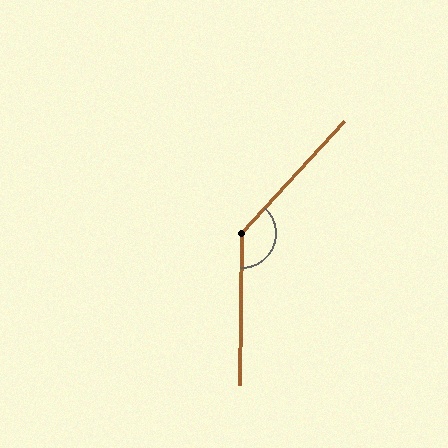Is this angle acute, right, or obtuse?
It is obtuse.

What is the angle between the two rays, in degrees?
Approximately 138 degrees.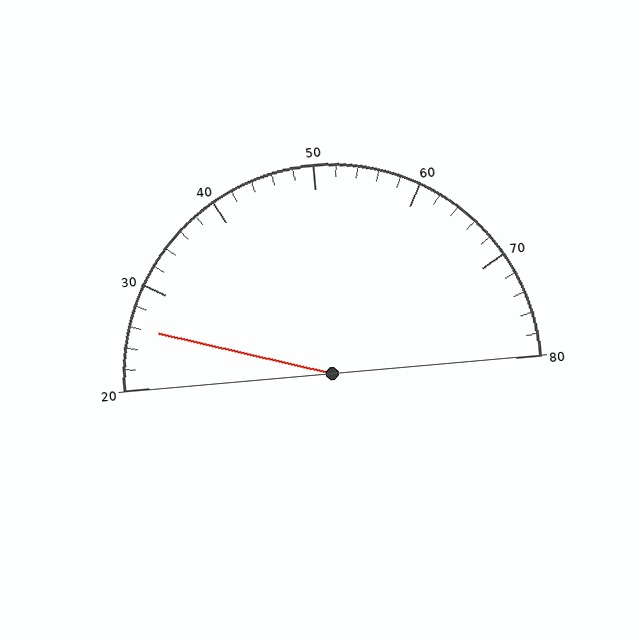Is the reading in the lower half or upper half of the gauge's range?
The reading is in the lower half of the range (20 to 80).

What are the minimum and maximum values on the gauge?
The gauge ranges from 20 to 80.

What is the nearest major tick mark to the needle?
The nearest major tick mark is 30.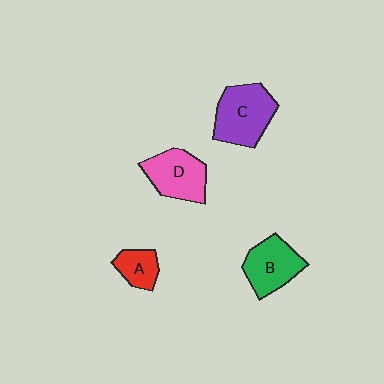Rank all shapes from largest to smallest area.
From largest to smallest: C (purple), D (pink), B (green), A (red).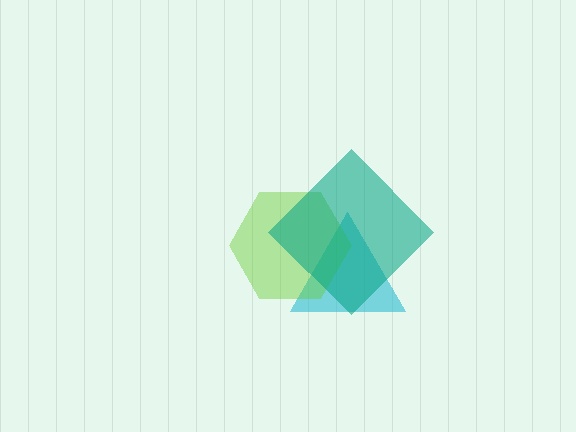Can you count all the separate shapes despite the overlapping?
Yes, there are 3 separate shapes.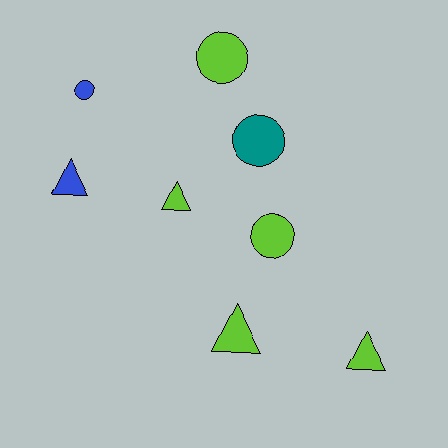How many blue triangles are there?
There is 1 blue triangle.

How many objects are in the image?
There are 8 objects.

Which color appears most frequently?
Lime, with 5 objects.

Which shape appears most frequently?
Circle, with 4 objects.